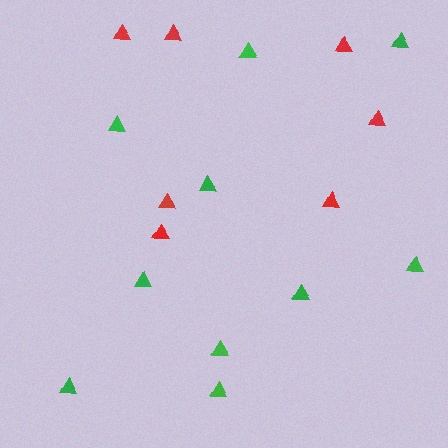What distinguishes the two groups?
There are 2 groups: one group of red triangles (7) and one group of green triangles (10).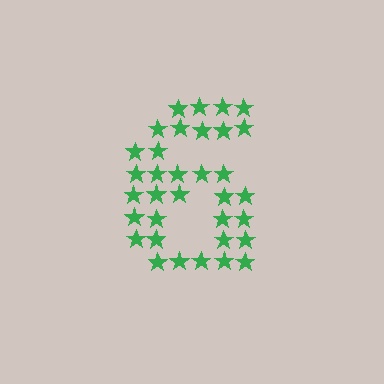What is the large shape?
The large shape is the digit 6.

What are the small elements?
The small elements are stars.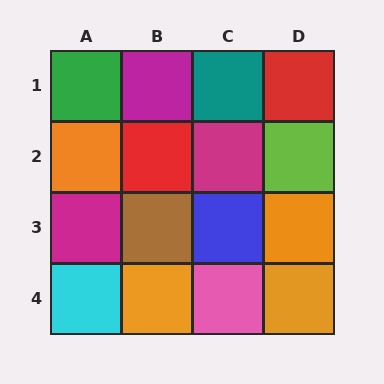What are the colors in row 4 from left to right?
Cyan, orange, pink, orange.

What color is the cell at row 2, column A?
Orange.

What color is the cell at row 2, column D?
Lime.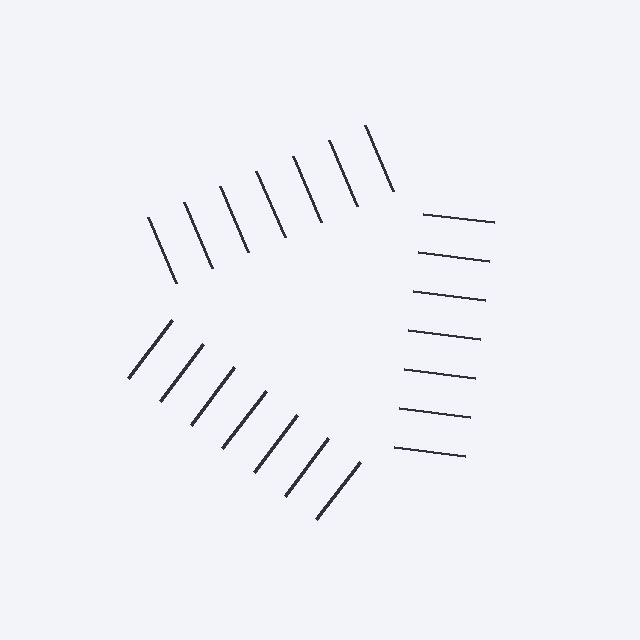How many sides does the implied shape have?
3 sides — the line-ends trace a triangle.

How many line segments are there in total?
21 — 7 along each of the 3 edges.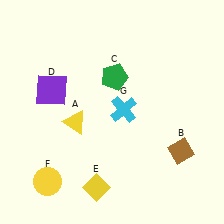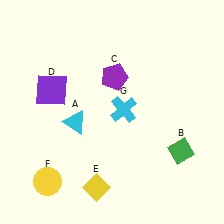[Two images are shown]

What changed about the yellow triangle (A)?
In Image 1, A is yellow. In Image 2, it changed to cyan.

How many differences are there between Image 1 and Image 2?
There are 3 differences between the two images.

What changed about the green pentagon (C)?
In Image 1, C is green. In Image 2, it changed to purple.